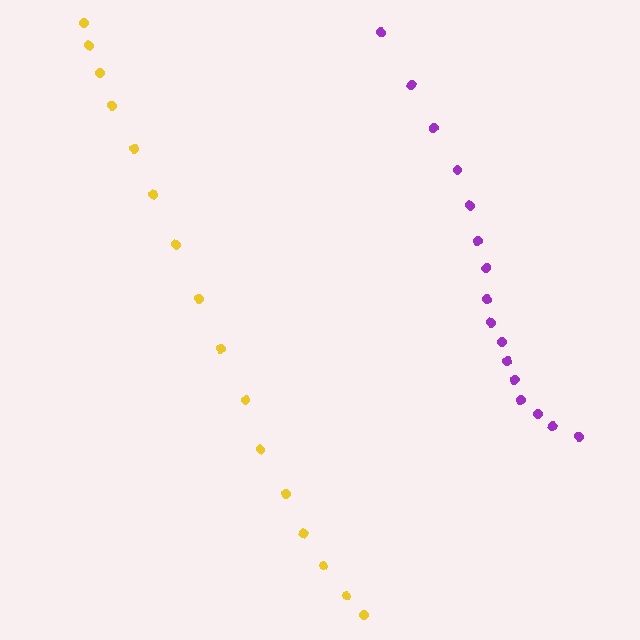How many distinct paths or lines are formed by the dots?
There are 2 distinct paths.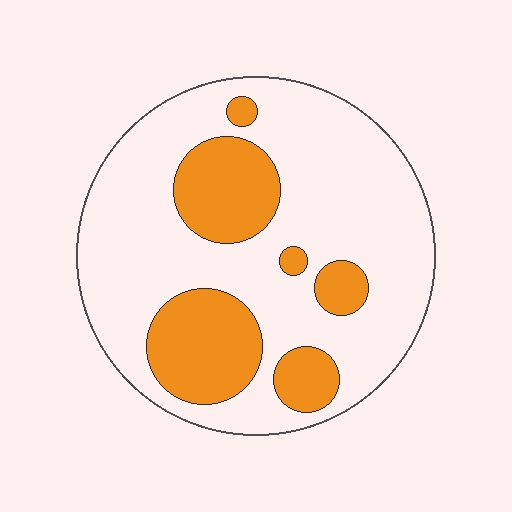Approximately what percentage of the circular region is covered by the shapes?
Approximately 25%.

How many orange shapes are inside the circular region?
6.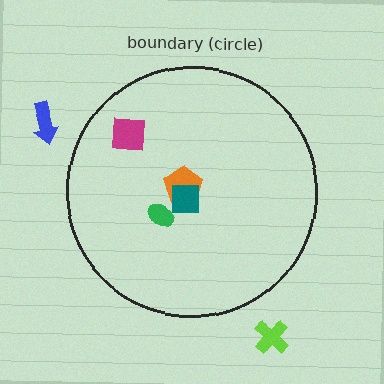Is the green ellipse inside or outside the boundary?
Inside.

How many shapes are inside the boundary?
4 inside, 2 outside.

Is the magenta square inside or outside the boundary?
Inside.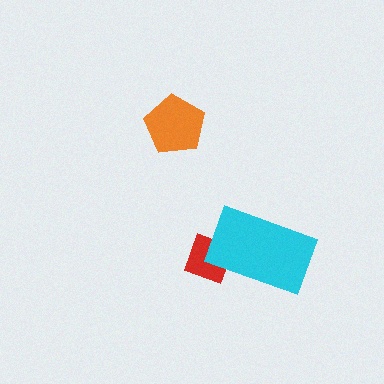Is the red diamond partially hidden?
Yes, it is partially covered by another shape.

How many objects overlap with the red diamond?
1 object overlaps with the red diamond.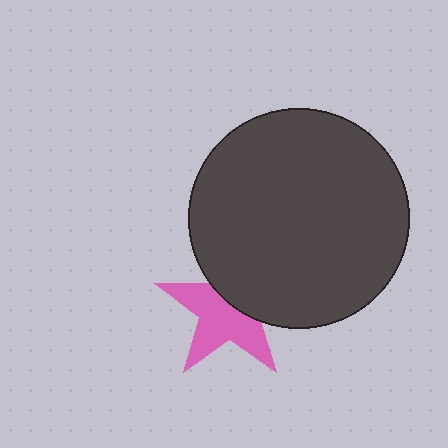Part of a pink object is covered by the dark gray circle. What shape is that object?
It is a star.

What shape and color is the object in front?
The object in front is a dark gray circle.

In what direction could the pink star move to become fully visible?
The pink star could move down. That would shift it out from behind the dark gray circle entirely.